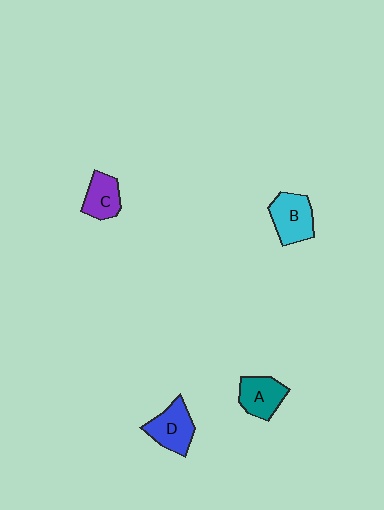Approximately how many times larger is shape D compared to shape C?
Approximately 1.2 times.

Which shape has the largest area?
Shape B (cyan).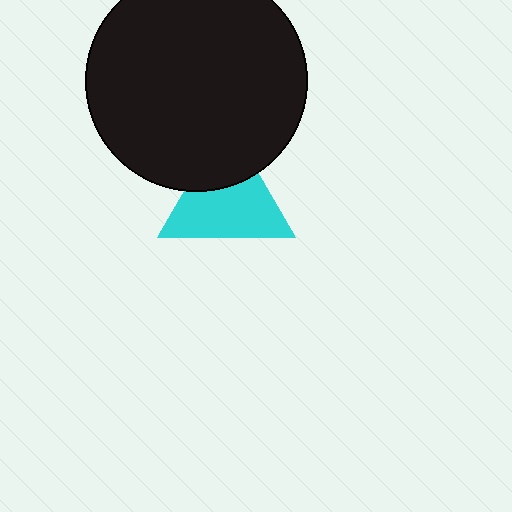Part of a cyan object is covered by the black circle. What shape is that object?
It is a triangle.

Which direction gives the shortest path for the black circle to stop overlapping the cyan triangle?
Moving up gives the shortest separation.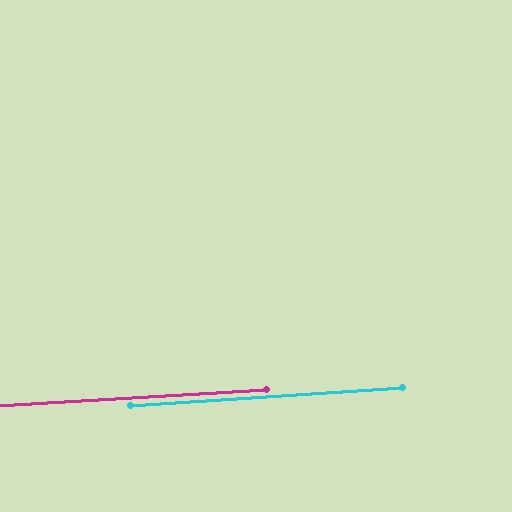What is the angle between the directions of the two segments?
Approximately 0 degrees.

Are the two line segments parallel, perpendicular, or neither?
Parallel — their directions differ by only 0.4°.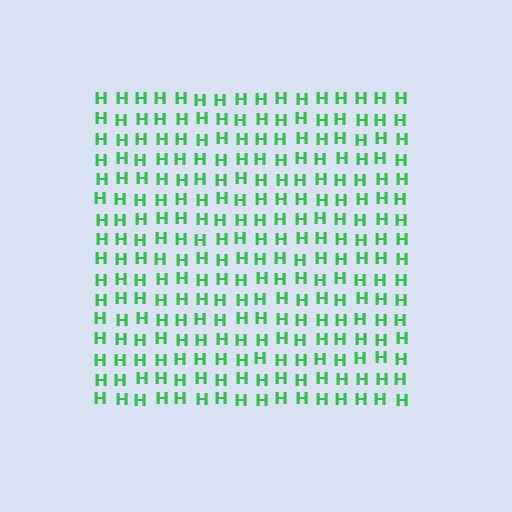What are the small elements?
The small elements are letter H's.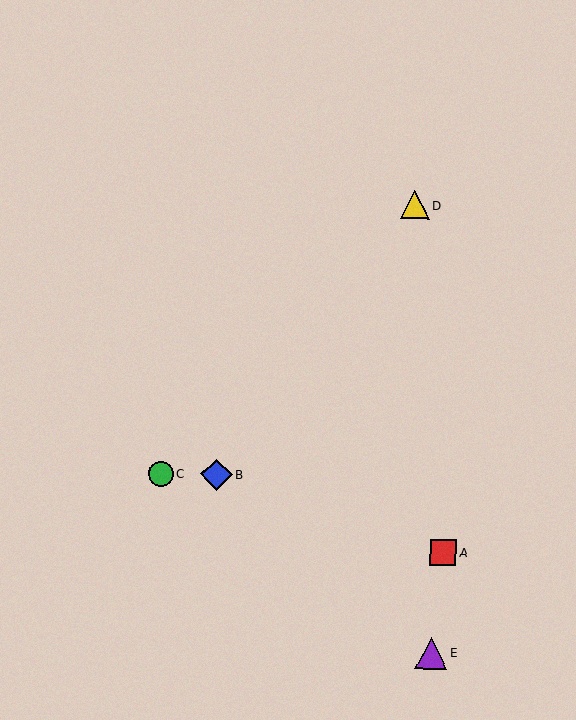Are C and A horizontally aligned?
No, C is at y≈474 and A is at y≈552.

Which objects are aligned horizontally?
Objects B, C are aligned horizontally.